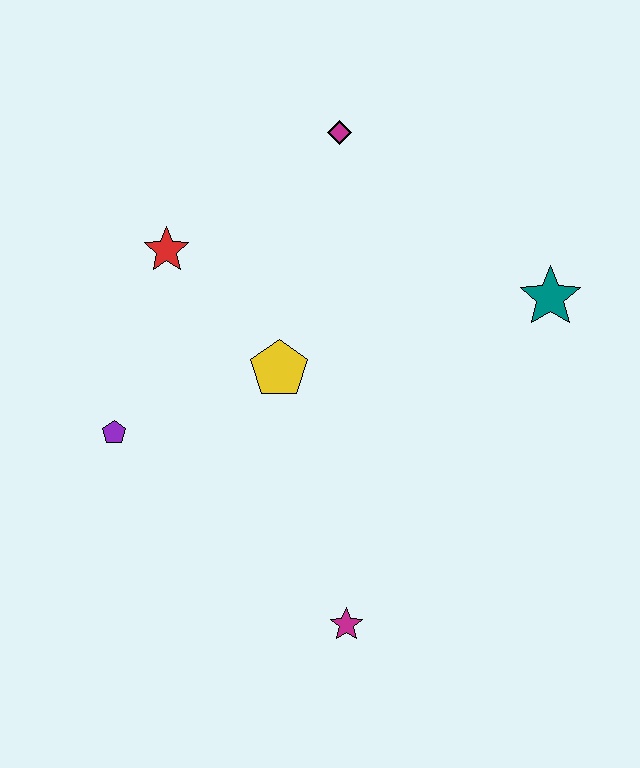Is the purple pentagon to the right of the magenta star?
No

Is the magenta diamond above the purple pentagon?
Yes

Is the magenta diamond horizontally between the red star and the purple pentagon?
No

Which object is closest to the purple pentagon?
The yellow pentagon is closest to the purple pentagon.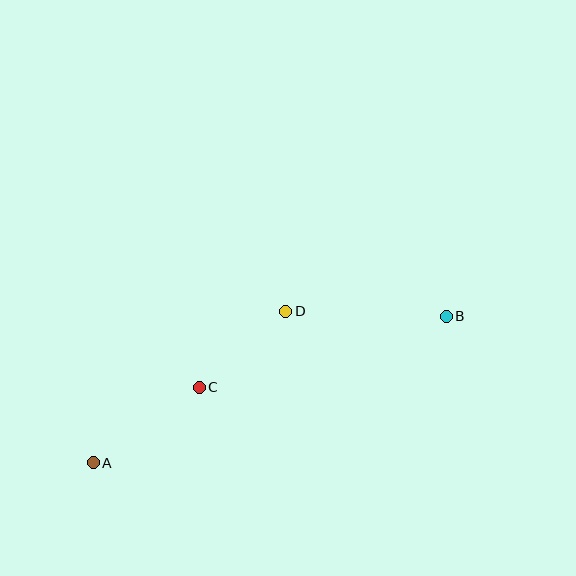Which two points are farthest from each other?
Points A and B are farthest from each other.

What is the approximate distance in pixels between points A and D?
The distance between A and D is approximately 245 pixels.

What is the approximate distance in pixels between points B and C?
The distance between B and C is approximately 257 pixels.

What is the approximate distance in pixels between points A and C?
The distance between A and C is approximately 130 pixels.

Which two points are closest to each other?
Points C and D are closest to each other.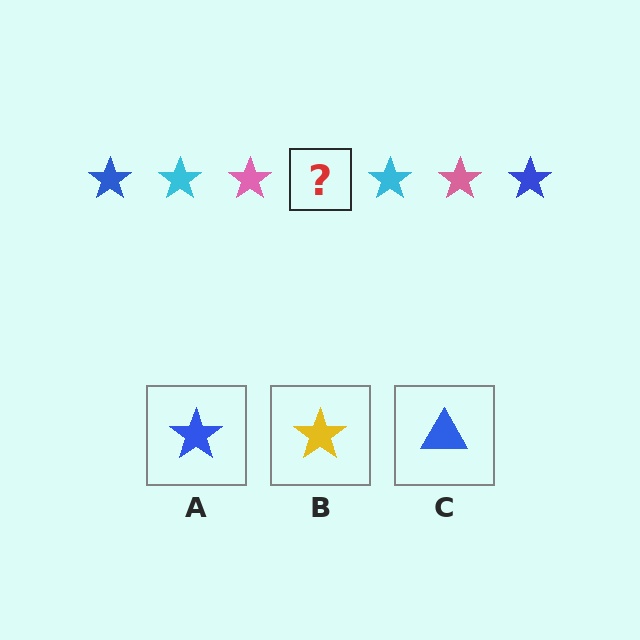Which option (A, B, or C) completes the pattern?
A.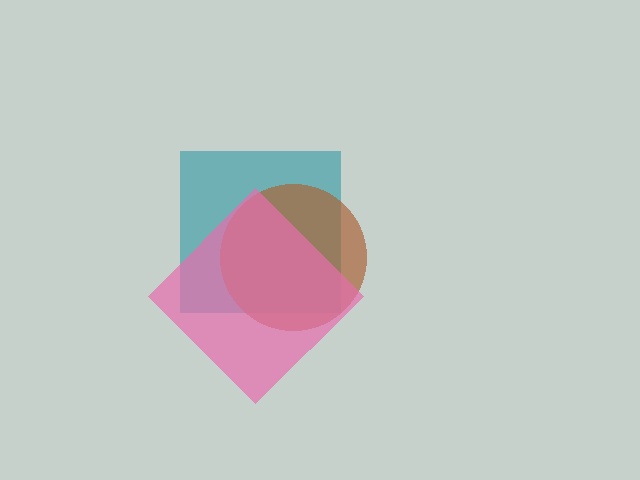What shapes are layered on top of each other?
The layered shapes are: a teal square, a brown circle, a pink diamond.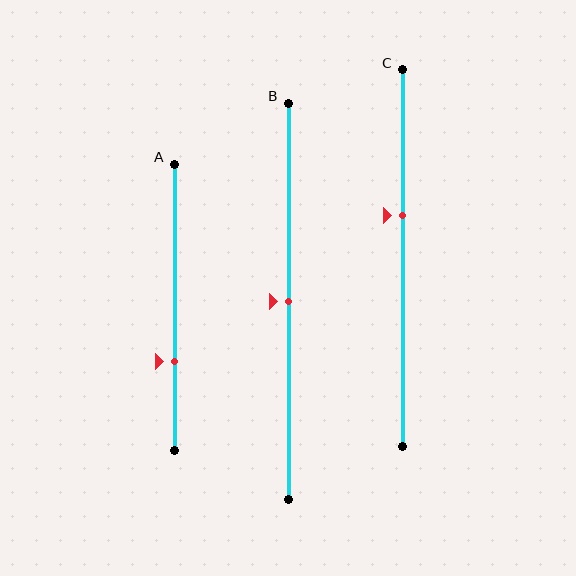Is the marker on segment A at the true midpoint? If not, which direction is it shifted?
No, the marker on segment A is shifted downward by about 19% of the segment length.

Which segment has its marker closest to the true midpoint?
Segment B has its marker closest to the true midpoint.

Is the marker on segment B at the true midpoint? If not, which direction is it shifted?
Yes, the marker on segment B is at the true midpoint.